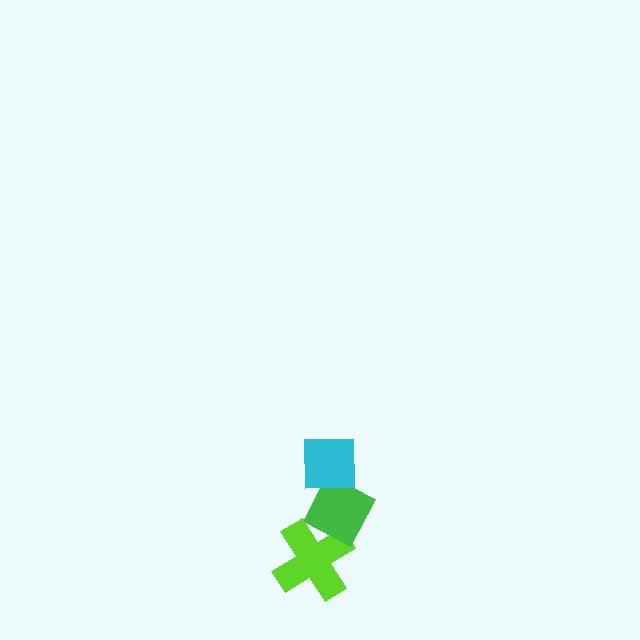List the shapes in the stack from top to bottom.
From top to bottom: the cyan square, the green diamond, the lime cross.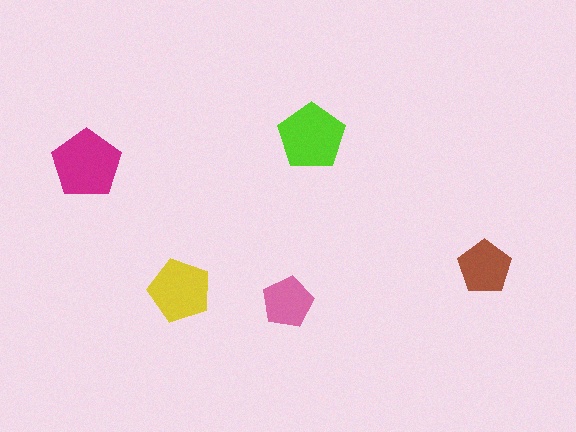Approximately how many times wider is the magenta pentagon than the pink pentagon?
About 1.5 times wider.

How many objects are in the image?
There are 5 objects in the image.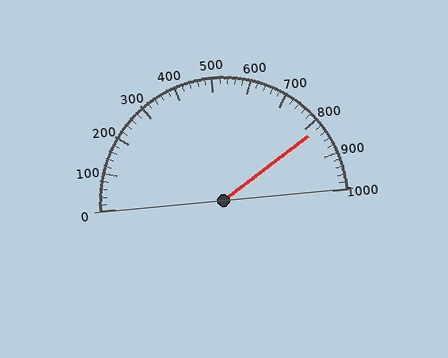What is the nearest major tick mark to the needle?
The nearest major tick mark is 800.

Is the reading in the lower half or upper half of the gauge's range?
The reading is in the upper half of the range (0 to 1000).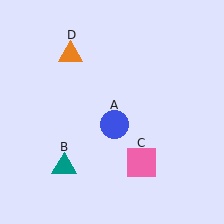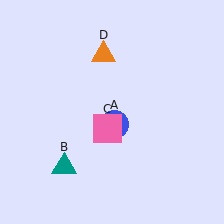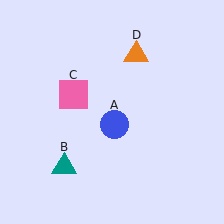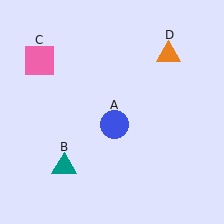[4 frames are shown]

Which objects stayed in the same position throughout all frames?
Blue circle (object A) and teal triangle (object B) remained stationary.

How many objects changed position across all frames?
2 objects changed position: pink square (object C), orange triangle (object D).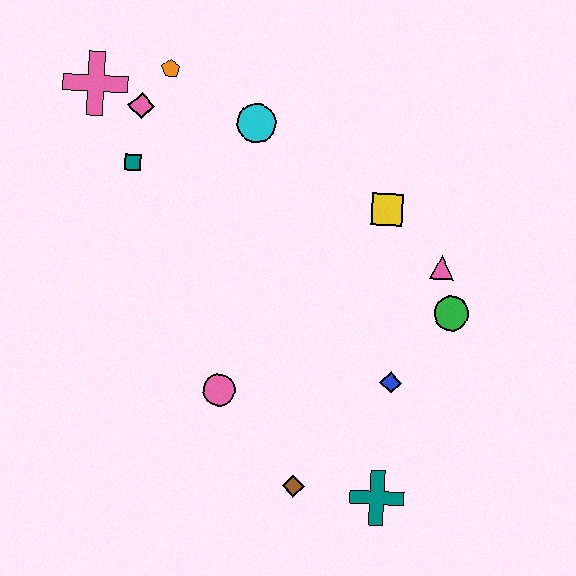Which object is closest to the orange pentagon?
The pink diamond is closest to the orange pentagon.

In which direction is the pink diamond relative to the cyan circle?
The pink diamond is to the left of the cyan circle.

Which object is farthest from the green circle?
The pink cross is farthest from the green circle.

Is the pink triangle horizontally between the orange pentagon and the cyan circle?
No